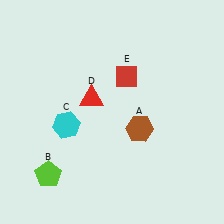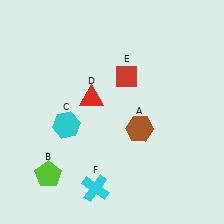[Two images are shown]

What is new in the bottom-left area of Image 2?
A cyan cross (F) was added in the bottom-left area of Image 2.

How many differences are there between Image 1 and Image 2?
There is 1 difference between the two images.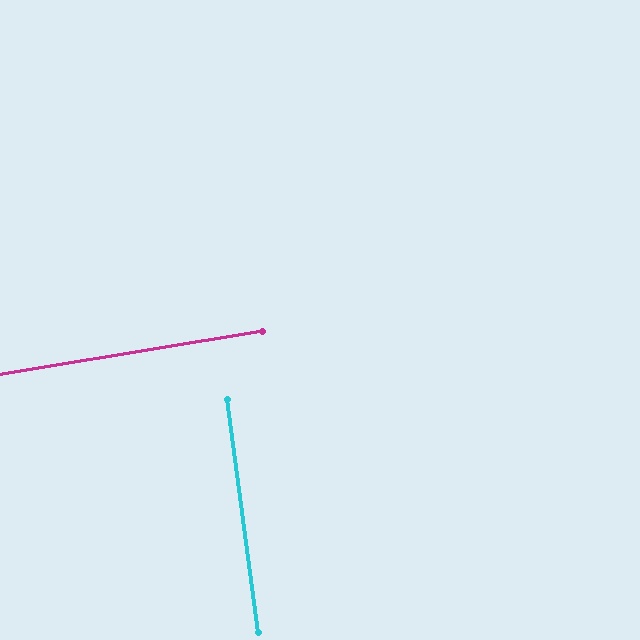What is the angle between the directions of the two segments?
Approximately 88 degrees.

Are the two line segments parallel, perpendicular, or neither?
Perpendicular — they meet at approximately 88°.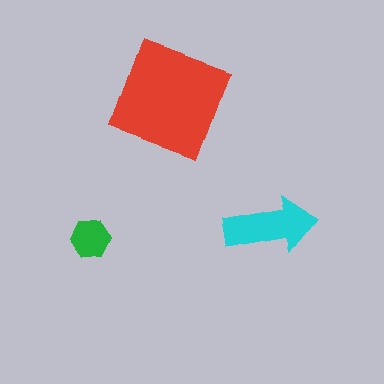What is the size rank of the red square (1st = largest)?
1st.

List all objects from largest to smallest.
The red square, the cyan arrow, the green hexagon.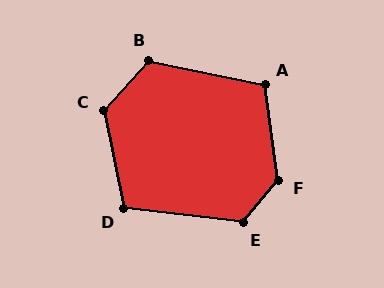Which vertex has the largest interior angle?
F, at approximately 132 degrees.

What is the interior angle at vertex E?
Approximately 123 degrees (obtuse).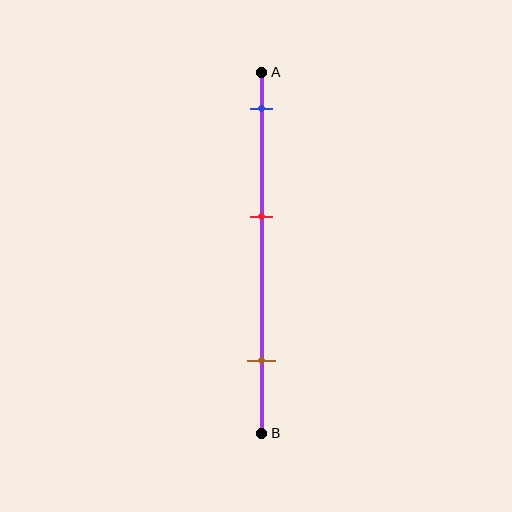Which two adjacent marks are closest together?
The blue and red marks are the closest adjacent pair.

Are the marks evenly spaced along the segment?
Yes, the marks are approximately evenly spaced.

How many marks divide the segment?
There are 3 marks dividing the segment.